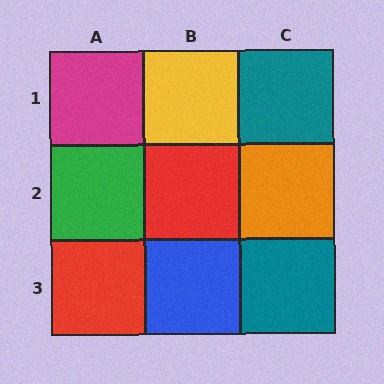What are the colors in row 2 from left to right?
Green, red, orange.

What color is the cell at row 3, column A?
Red.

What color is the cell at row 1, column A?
Magenta.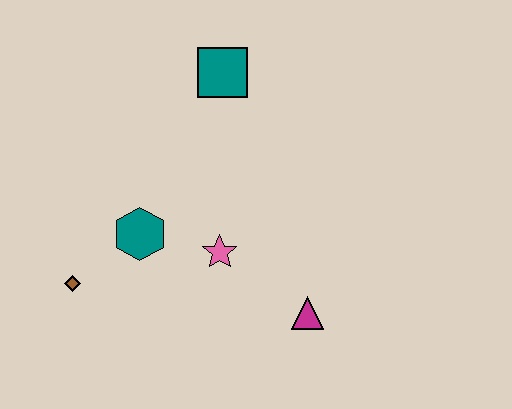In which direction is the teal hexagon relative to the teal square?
The teal hexagon is below the teal square.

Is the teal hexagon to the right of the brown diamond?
Yes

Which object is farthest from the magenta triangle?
The teal square is farthest from the magenta triangle.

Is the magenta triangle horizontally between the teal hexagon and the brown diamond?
No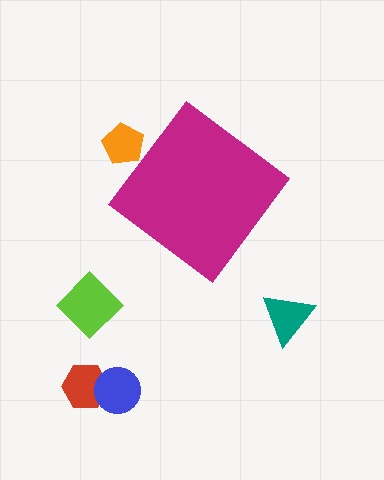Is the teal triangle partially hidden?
No, the teal triangle is fully visible.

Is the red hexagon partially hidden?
No, the red hexagon is fully visible.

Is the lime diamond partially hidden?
No, the lime diamond is fully visible.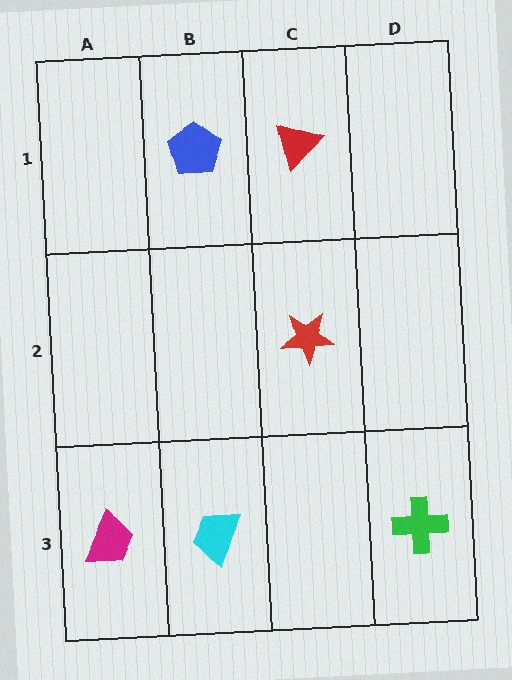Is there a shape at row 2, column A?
No, that cell is empty.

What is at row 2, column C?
A red star.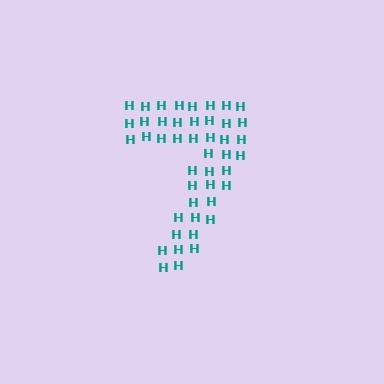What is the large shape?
The large shape is the digit 7.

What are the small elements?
The small elements are letter H's.